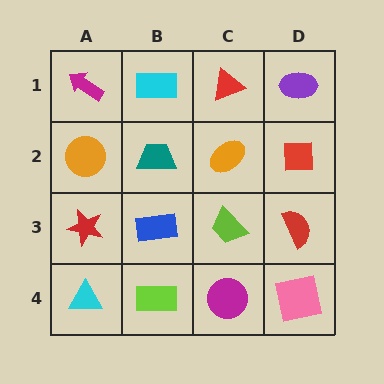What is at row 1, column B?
A cyan rectangle.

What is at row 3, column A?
A red star.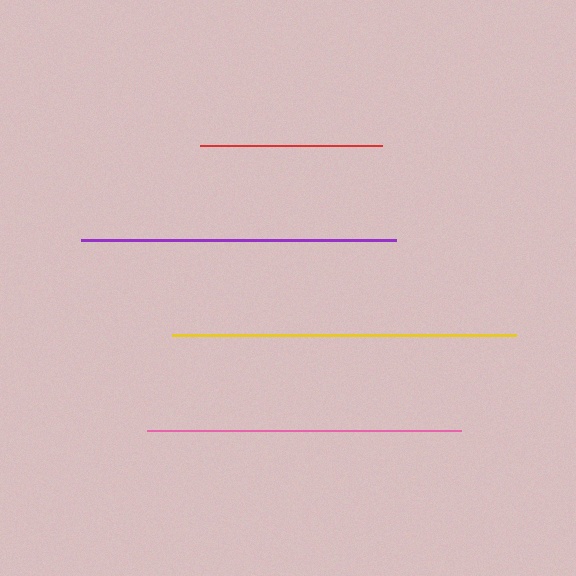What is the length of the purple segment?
The purple segment is approximately 315 pixels long.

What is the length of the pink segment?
The pink segment is approximately 315 pixels long.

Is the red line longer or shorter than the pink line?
The pink line is longer than the red line.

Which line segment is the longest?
The yellow line is the longest at approximately 345 pixels.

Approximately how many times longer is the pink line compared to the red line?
The pink line is approximately 1.7 times the length of the red line.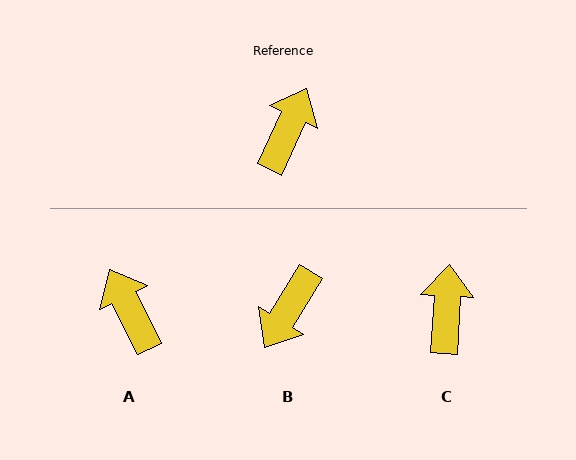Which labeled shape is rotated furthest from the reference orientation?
B, about 173 degrees away.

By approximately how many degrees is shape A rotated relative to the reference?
Approximately 51 degrees counter-clockwise.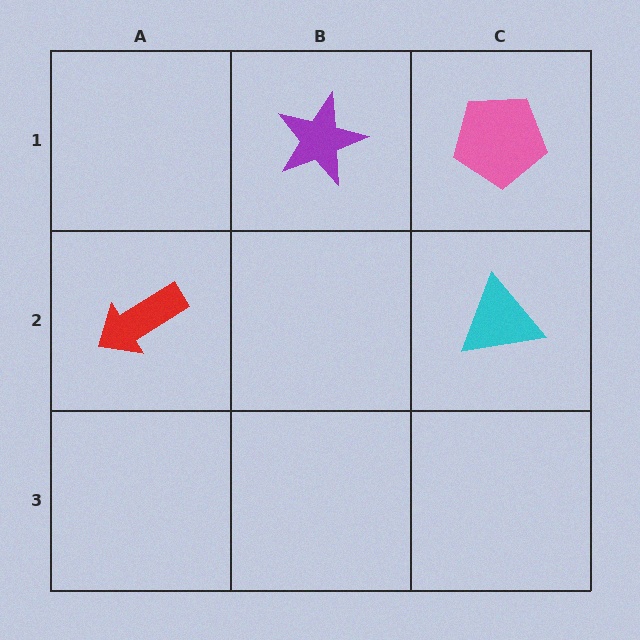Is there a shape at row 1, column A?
No, that cell is empty.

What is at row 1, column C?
A pink pentagon.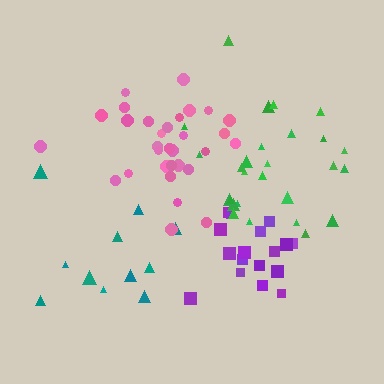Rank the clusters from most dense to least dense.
pink, purple, green, teal.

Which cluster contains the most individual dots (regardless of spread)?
Pink (31).